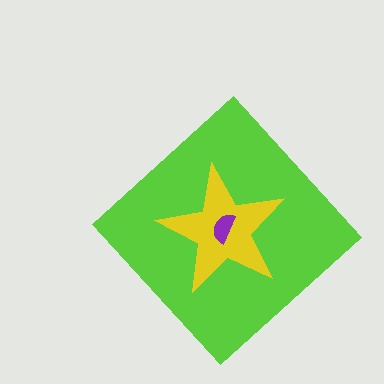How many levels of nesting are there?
3.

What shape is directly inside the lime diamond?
The yellow star.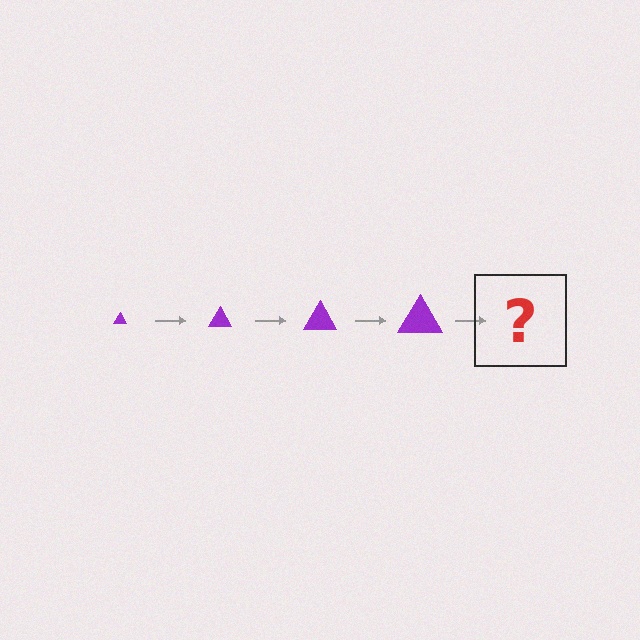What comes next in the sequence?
The next element should be a purple triangle, larger than the previous one.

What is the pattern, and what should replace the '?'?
The pattern is that the triangle gets progressively larger each step. The '?' should be a purple triangle, larger than the previous one.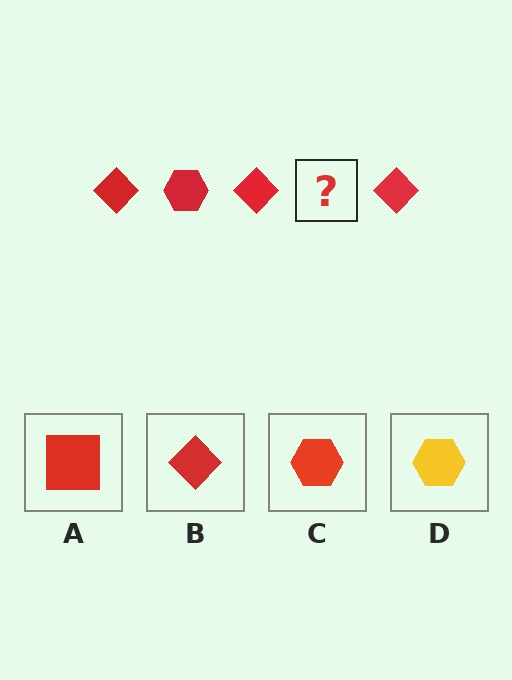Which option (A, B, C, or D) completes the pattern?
C.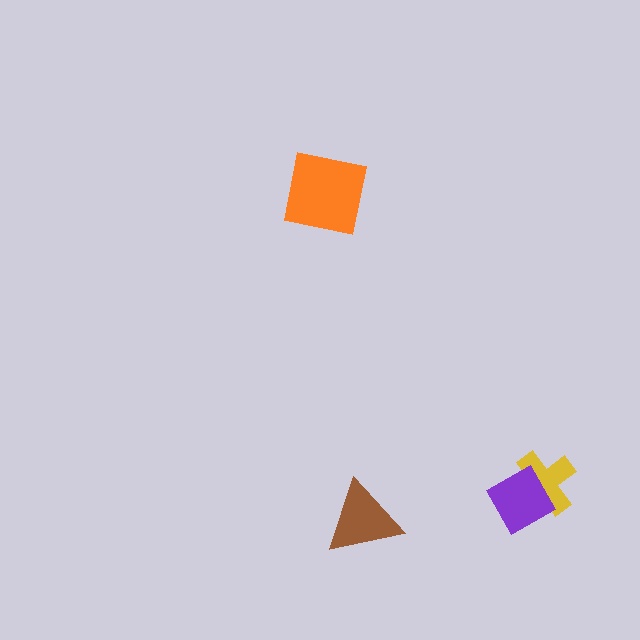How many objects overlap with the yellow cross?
1 object overlaps with the yellow cross.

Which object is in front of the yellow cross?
The purple diamond is in front of the yellow cross.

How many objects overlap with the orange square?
0 objects overlap with the orange square.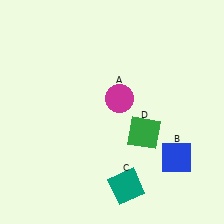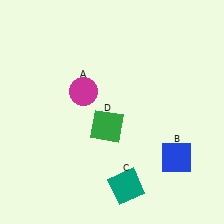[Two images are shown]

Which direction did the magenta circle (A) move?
The magenta circle (A) moved left.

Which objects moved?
The objects that moved are: the magenta circle (A), the green square (D).